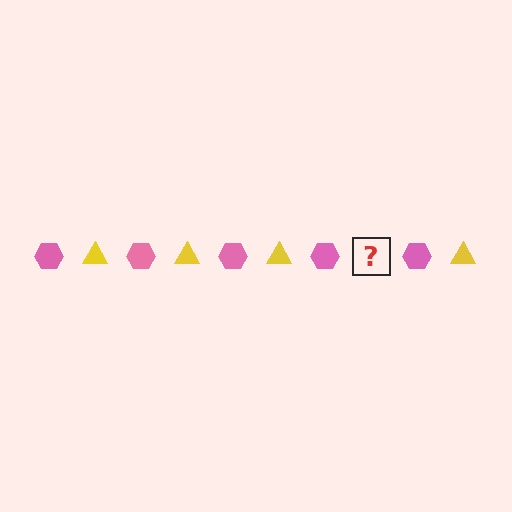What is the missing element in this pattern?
The missing element is a yellow triangle.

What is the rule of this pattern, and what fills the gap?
The rule is that the pattern alternates between pink hexagon and yellow triangle. The gap should be filled with a yellow triangle.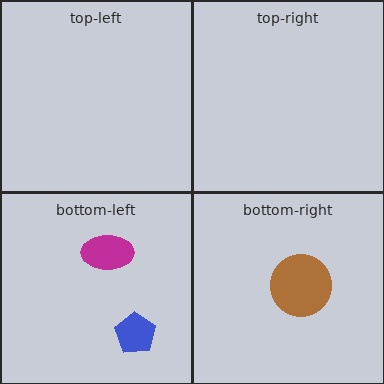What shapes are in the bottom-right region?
The brown circle.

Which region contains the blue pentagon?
The bottom-left region.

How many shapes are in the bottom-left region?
2.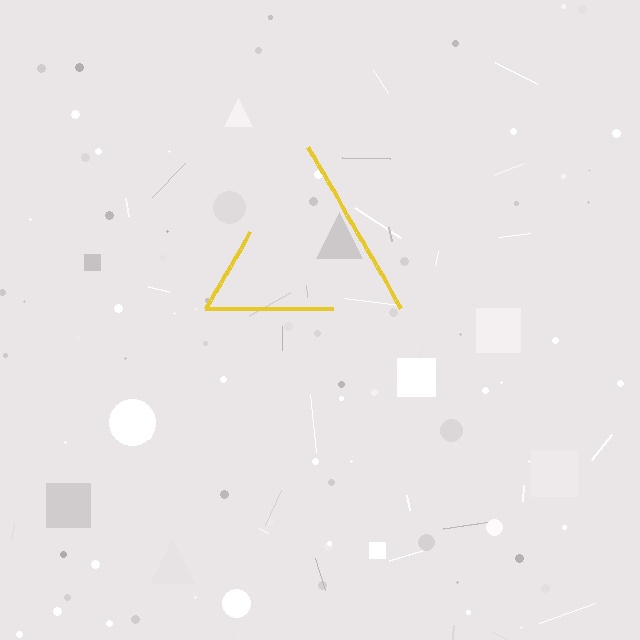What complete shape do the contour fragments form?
The contour fragments form a triangle.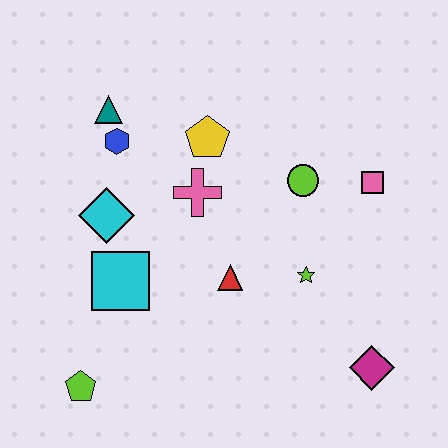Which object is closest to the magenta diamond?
The lime star is closest to the magenta diamond.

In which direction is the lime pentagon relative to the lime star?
The lime pentagon is to the left of the lime star.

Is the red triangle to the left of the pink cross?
No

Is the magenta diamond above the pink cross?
No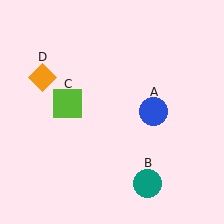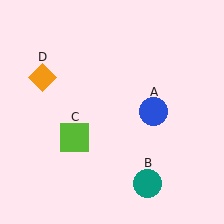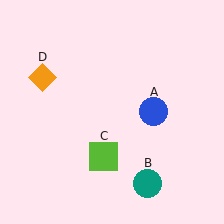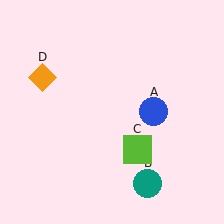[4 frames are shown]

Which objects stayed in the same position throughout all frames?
Blue circle (object A) and teal circle (object B) and orange diamond (object D) remained stationary.